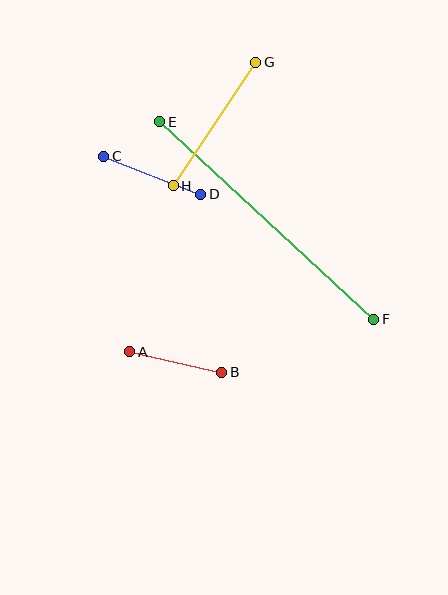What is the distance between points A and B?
The distance is approximately 94 pixels.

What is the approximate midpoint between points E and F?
The midpoint is at approximately (267, 220) pixels.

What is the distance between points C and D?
The distance is approximately 104 pixels.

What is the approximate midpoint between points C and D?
The midpoint is at approximately (152, 175) pixels.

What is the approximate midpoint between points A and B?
The midpoint is at approximately (176, 362) pixels.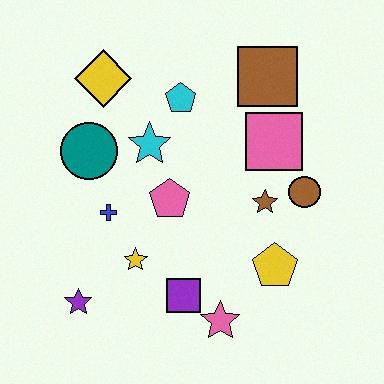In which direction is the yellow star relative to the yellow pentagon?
The yellow star is to the left of the yellow pentagon.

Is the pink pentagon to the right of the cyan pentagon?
No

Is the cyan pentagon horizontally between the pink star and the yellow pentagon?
No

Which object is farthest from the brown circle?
The purple star is farthest from the brown circle.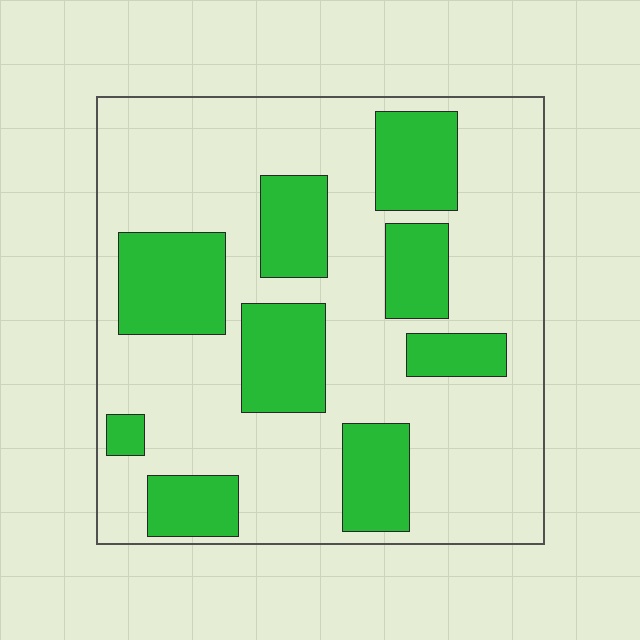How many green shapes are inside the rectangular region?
9.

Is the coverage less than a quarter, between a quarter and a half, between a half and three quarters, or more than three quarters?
Between a quarter and a half.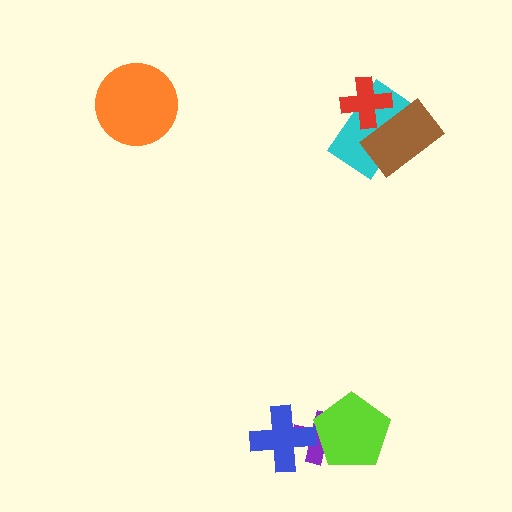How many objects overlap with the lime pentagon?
1 object overlaps with the lime pentagon.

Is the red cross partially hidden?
Yes, it is partially covered by another shape.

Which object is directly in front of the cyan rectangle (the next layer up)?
The red cross is directly in front of the cyan rectangle.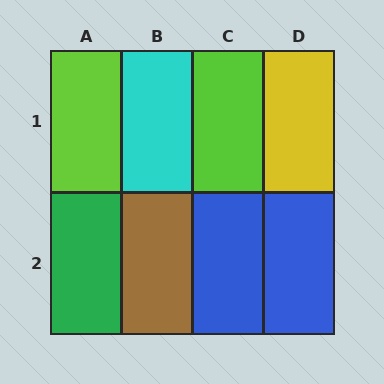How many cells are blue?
2 cells are blue.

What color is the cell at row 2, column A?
Green.